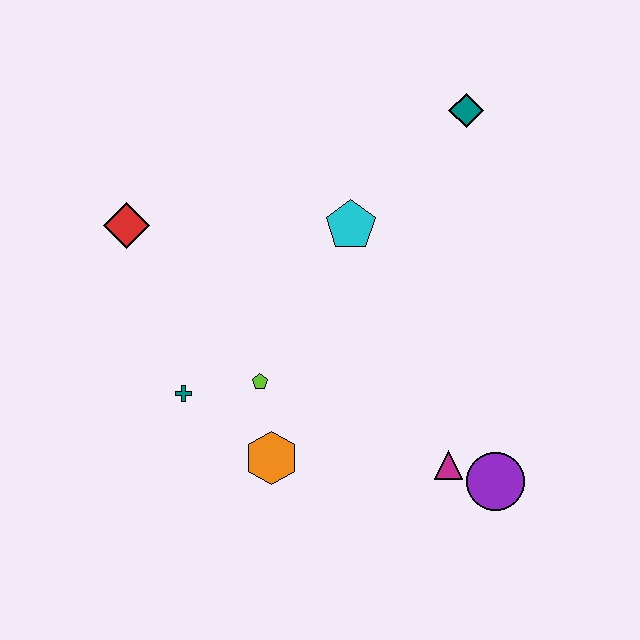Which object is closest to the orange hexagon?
The lime pentagon is closest to the orange hexagon.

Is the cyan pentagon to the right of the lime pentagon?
Yes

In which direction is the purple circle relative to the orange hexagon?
The purple circle is to the right of the orange hexagon.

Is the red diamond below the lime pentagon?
No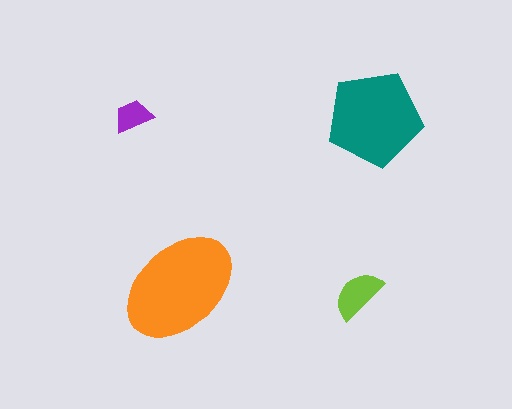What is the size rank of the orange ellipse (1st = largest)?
1st.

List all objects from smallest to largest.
The purple trapezoid, the lime semicircle, the teal pentagon, the orange ellipse.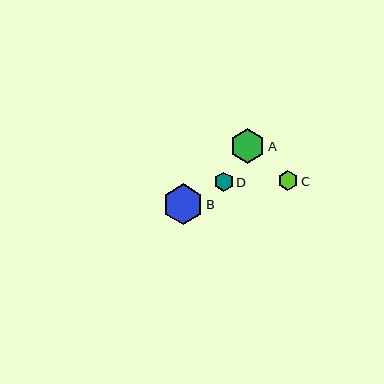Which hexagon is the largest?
Hexagon B is the largest with a size of approximately 40 pixels.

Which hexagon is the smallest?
Hexagon D is the smallest with a size of approximately 19 pixels.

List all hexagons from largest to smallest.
From largest to smallest: B, A, C, D.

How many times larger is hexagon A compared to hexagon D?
Hexagon A is approximately 1.8 times the size of hexagon D.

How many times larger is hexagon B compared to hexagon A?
Hexagon B is approximately 1.2 times the size of hexagon A.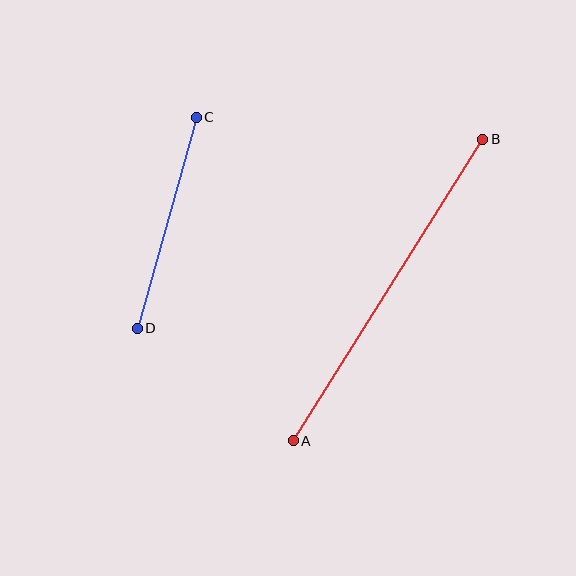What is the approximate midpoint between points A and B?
The midpoint is at approximately (388, 290) pixels.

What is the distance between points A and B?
The distance is approximately 356 pixels.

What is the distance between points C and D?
The distance is approximately 219 pixels.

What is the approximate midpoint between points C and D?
The midpoint is at approximately (167, 223) pixels.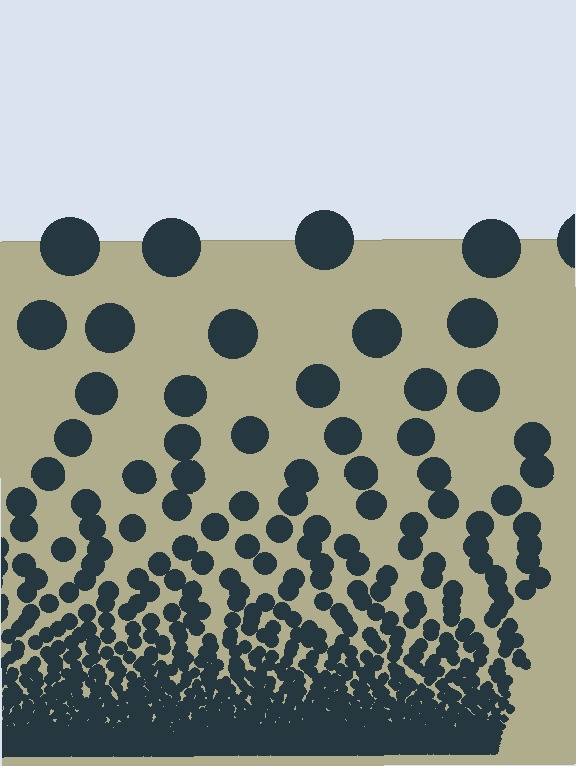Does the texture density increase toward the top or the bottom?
Density increases toward the bottom.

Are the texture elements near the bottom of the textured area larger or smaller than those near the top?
Smaller. The gradient is inverted — elements near the bottom are smaller and denser.